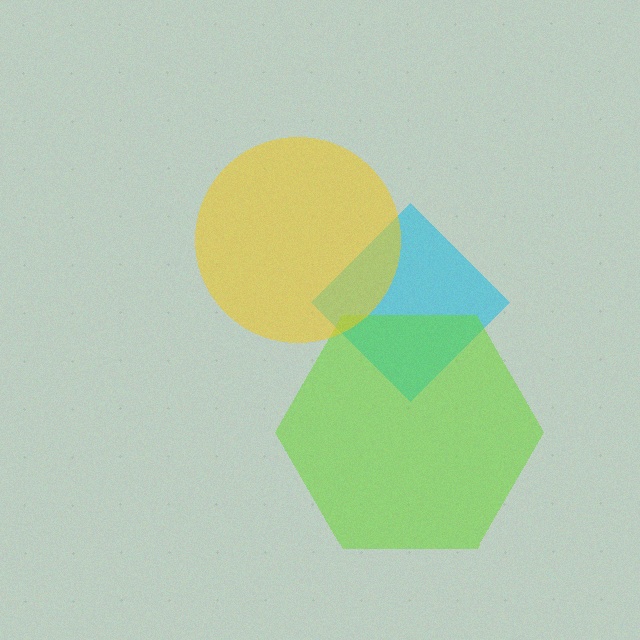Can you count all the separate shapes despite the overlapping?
Yes, there are 3 separate shapes.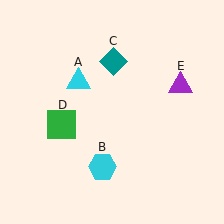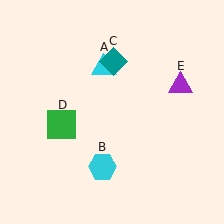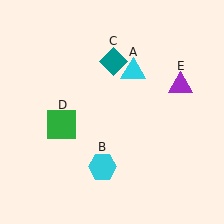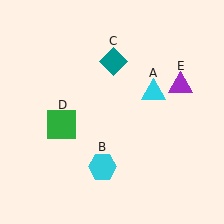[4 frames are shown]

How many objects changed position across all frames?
1 object changed position: cyan triangle (object A).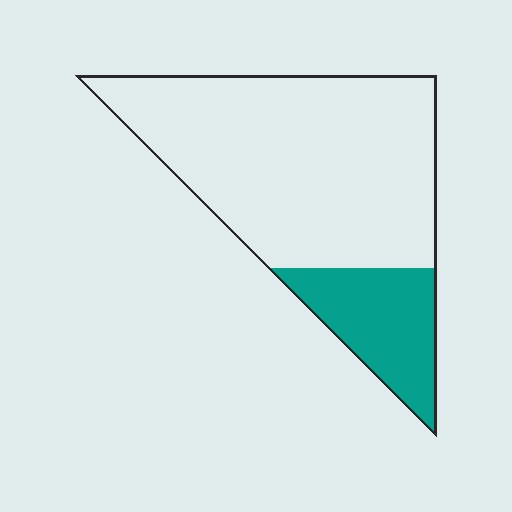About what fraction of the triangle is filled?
About one fifth (1/5).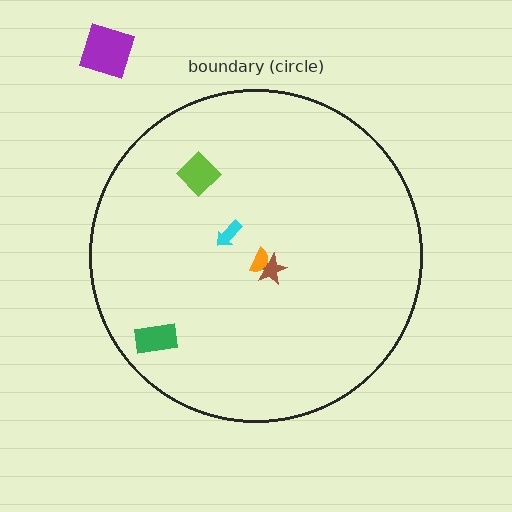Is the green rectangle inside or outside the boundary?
Inside.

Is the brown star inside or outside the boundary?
Inside.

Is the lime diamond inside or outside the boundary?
Inside.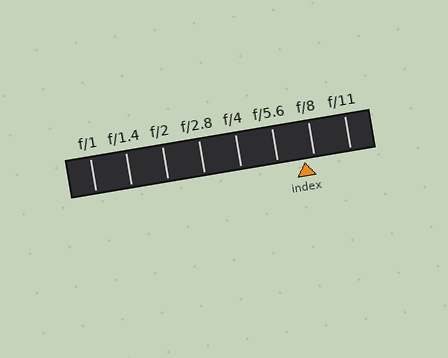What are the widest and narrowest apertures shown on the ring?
The widest aperture shown is f/1 and the narrowest is f/11.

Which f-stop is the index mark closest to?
The index mark is closest to f/8.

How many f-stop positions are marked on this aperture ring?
There are 8 f-stop positions marked.